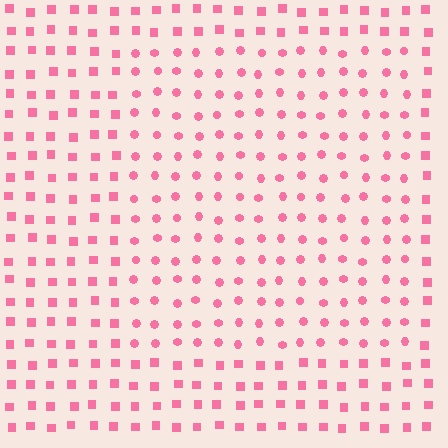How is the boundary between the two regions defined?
The boundary is defined by a change in element shape: circles inside vs. squares outside. All elements share the same color and spacing.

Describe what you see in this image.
The image is filled with small pink elements arranged in a uniform grid. A rectangle-shaped region contains circles, while the surrounding area contains squares. The boundary is defined purely by the change in element shape.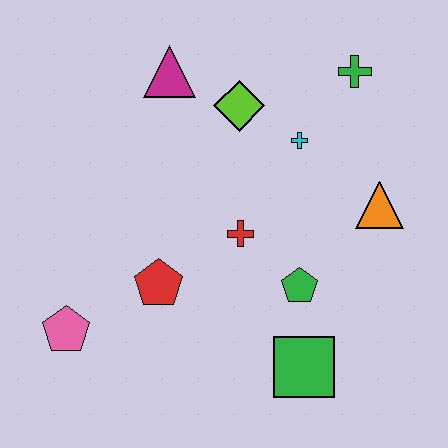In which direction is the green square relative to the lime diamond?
The green square is below the lime diamond.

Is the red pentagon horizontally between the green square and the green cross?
No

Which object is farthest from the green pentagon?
The magenta triangle is farthest from the green pentagon.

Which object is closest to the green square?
The green pentagon is closest to the green square.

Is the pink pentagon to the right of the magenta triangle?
No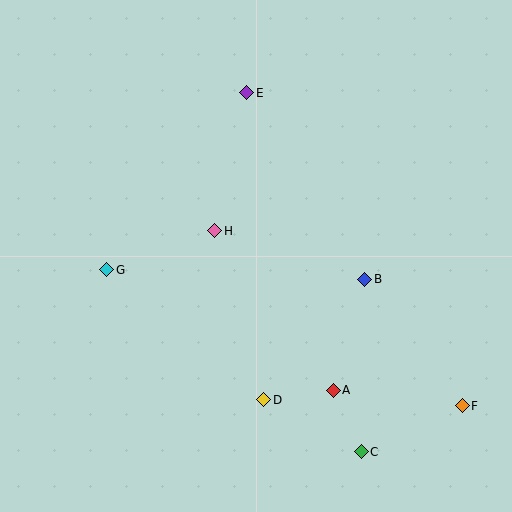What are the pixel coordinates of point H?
Point H is at (215, 231).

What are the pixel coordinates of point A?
Point A is at (333, 390).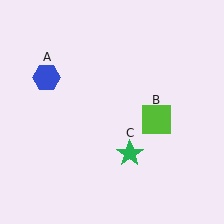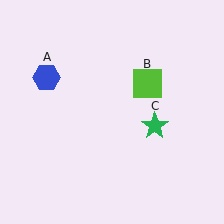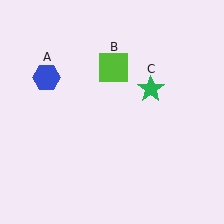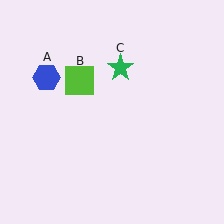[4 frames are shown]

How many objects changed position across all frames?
2 objects changed position: lime square (object B), green star (object C).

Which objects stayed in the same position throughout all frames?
Blue hexagon (object A) remained stationary.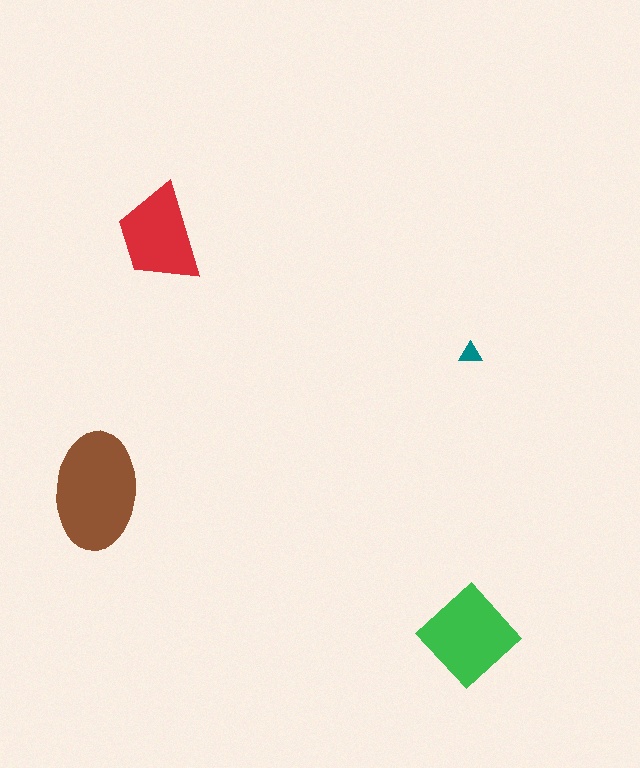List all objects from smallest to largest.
The teal triangle, the red trapezoid, the green diamond, the brown ellipse.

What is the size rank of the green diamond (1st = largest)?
2nd.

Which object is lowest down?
The green diamond is bottommost.